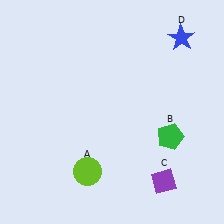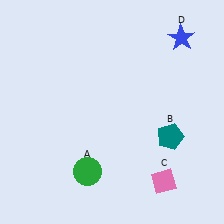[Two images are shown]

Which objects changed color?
A changed from lime to green. B changed from green to teal. C changed from purple to pink.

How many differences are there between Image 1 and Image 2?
There are 3 differences between the two images.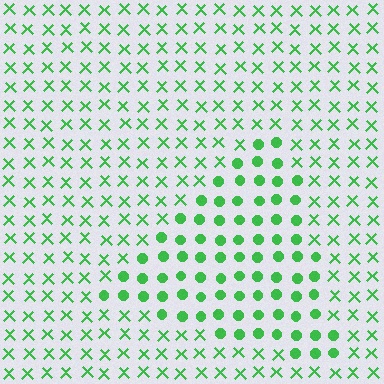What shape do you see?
I see a triangle.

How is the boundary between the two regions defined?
The boundary is defined by a change in element shape: circles inside vs. X marks outside. All elements share the same color and spacing.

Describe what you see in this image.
The image is filled with small green elements arranged in a uniform grid. A triangle-shaped region contains circles, while the surrounding area contains X marks. The boundary is defined purely by the change in element shape.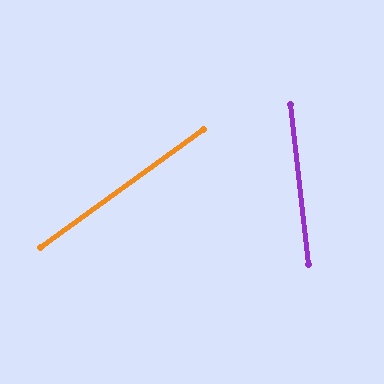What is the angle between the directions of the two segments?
Approximately 60 degrees.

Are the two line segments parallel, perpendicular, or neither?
Neither parallel nor perpendicular — they differ by about 60°.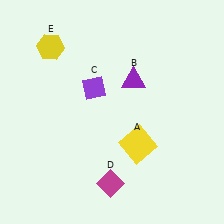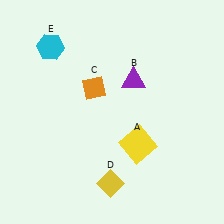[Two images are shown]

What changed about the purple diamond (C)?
In Image 1, C is purple. In Image 2, it changed to orange.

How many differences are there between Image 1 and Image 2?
There are 3 differences between the two images.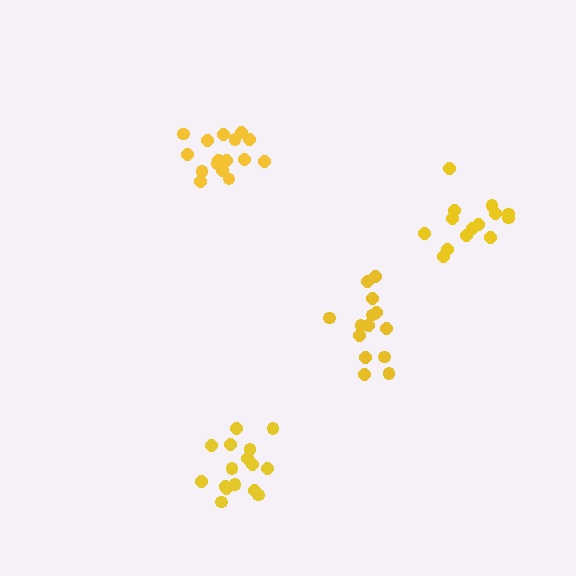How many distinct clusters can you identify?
There are 4 distinct clusters.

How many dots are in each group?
Group 1: 16 dots, Group 2: 14 dots, Group 3: 16 dots, Group 4: 14 dots (60 total).